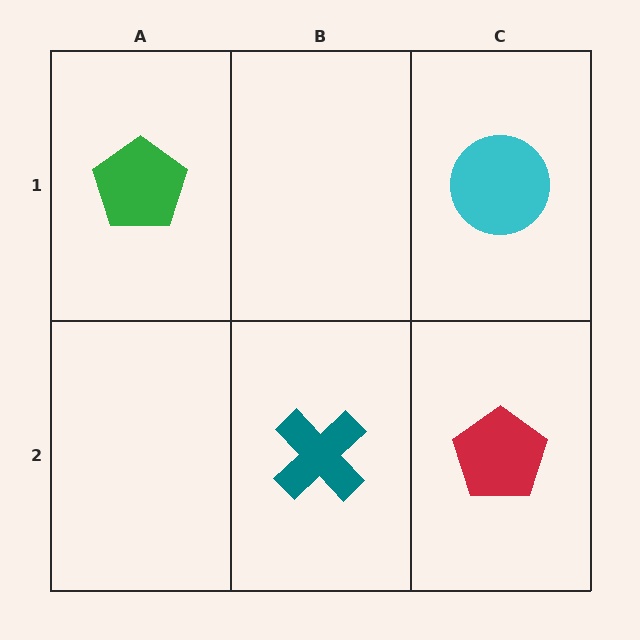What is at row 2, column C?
A red pentagon.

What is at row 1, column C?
A cyan circle.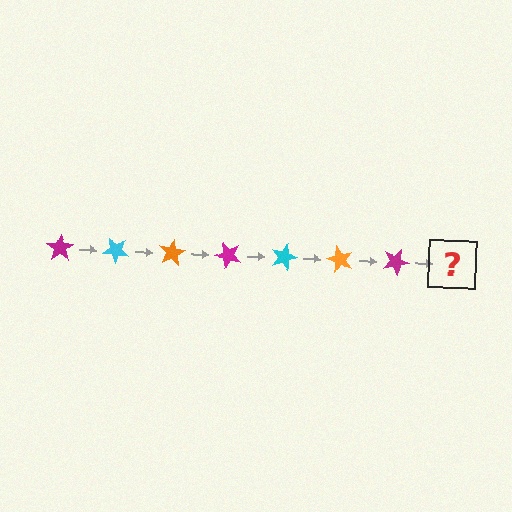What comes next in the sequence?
The next element should be a cyan star, rotated 280 degrees from the start.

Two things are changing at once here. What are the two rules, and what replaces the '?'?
The two rules are that it rotates 40 degrees each step and the color cycles through magenta, cyan, and orange. The '?' should be a cyan star, rotated 280 degrees from the start.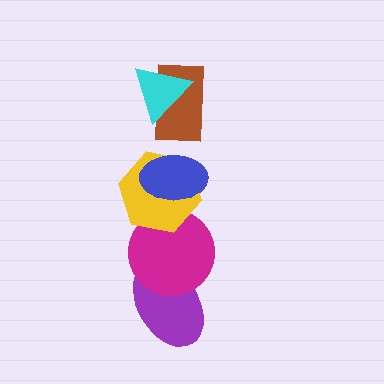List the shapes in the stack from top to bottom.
From top to bottom: the cyan triangle, the brown rectangle, the blue ellipse, the yellow hexagon, the magenta circle, the purple ellipse.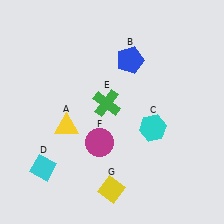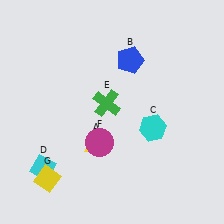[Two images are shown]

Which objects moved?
The objects that moved are: the yellow triangle (A), the yellow diamond (G).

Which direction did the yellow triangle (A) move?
The yellow triangle (A) moved right.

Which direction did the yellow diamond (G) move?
The yellow diamond (G) moved left.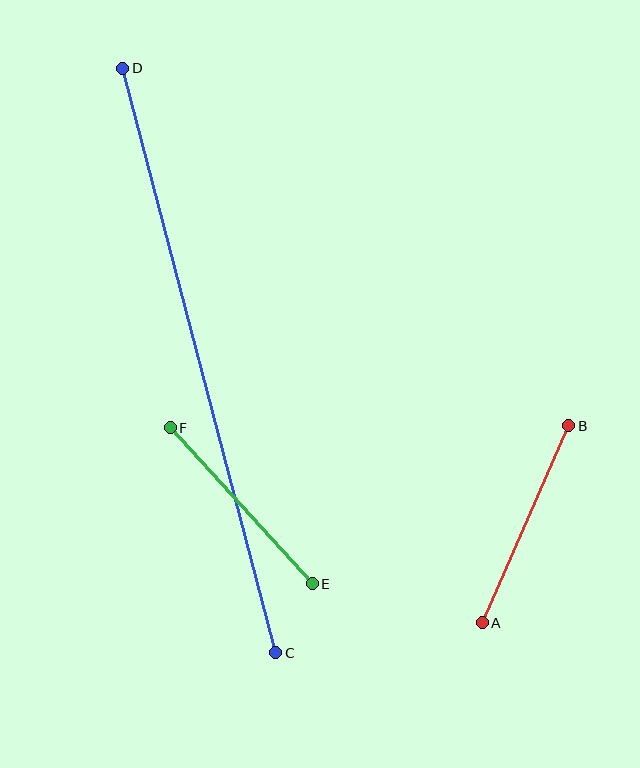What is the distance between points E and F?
The distance is approximately 211 pixels.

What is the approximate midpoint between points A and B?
The midpoint is at approximately (526, 524) pixels.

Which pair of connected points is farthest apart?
Points C and D are farthest apart.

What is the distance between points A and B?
The distance is approximately 215 pixels.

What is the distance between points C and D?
The distance is approximately 604 pixels.